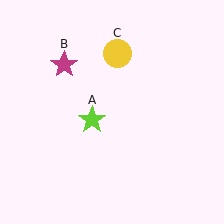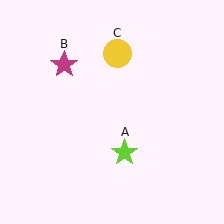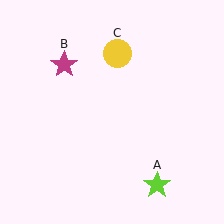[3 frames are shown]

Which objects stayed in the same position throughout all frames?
Magenta star (object B) and yellow circle (object C) remained stationary.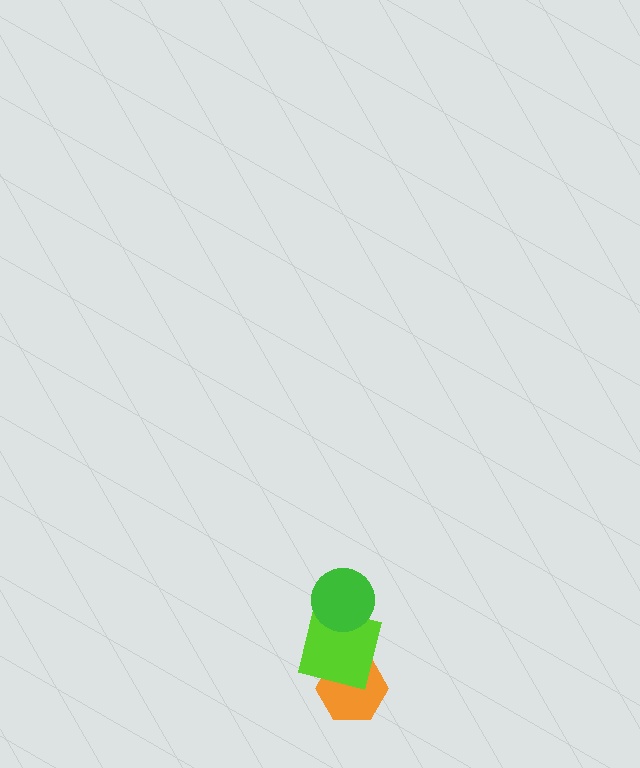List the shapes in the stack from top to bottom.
From top to bottom: the green circle, the lime square, the orange hexagon.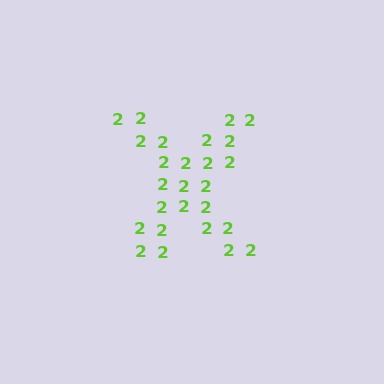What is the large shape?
The large shape is the letter X.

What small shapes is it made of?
It is made of small digit 2's.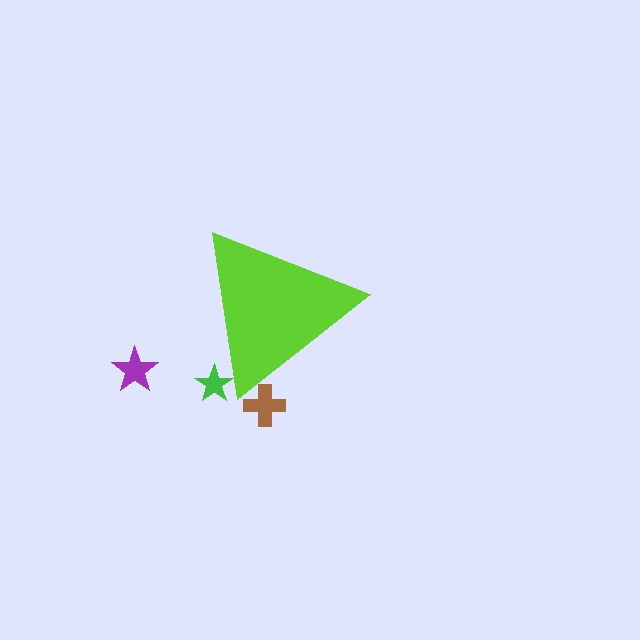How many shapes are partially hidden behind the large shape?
2 shapes are partially hidden.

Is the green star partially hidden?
Yes, the green star is partially hidden behind the lime triangle.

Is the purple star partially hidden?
No, the purple star is fully visible.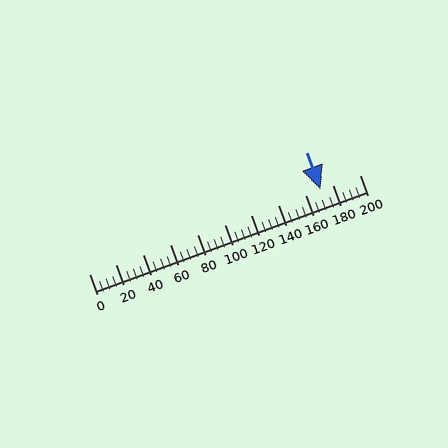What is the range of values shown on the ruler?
The ruler shows values from 0 to 200.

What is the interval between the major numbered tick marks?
The major tick marks are spaced 20 units apart.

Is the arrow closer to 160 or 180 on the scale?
The arrow is closer to 180.